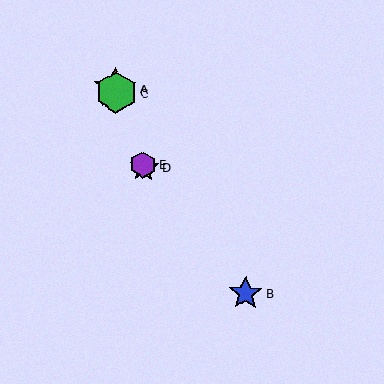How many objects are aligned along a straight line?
4 objects (A, C, D, E) are aligned along a straight line.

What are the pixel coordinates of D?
Object D is at (144, 168).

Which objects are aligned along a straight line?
Objects A, C, D, E are aligned along a straight line.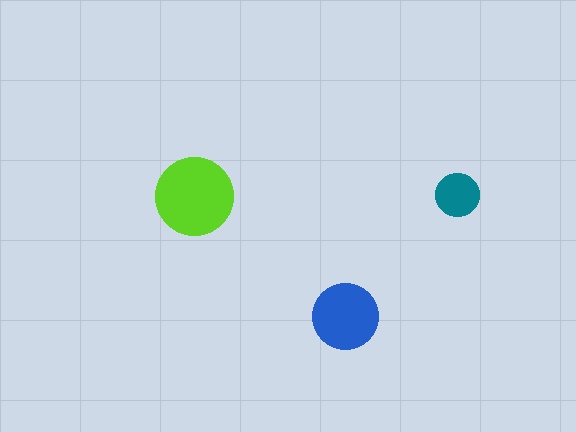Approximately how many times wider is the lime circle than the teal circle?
About 2 times wider.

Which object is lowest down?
The blue circle is bottommost.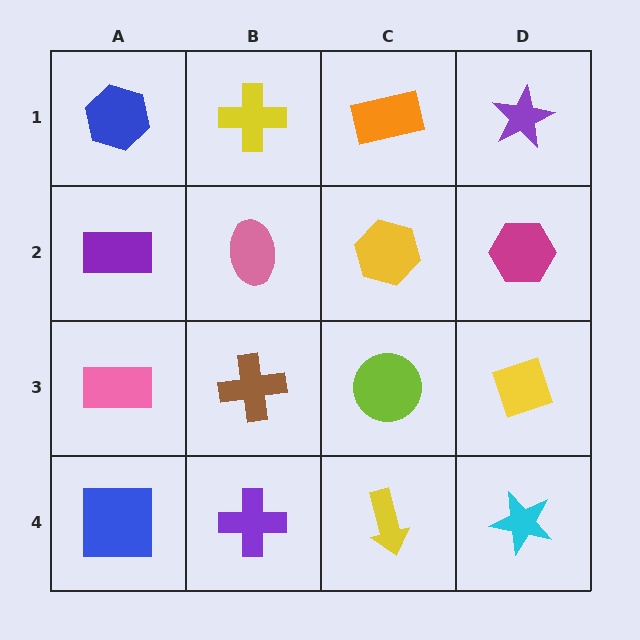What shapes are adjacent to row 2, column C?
An orange rectangle (row 1, column C), a lime circle (row 3, column C), a pink ellipse (row 2, column B), a magenta hexagon (row 2, column D).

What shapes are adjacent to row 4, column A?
A pink rectangle (row 3, column A), a purple cross (row 4, column B).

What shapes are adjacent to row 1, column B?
A pink ellipse (row 2, column B), a blue hexagon (row 1, column A), an orange rectangle (row 1, column C).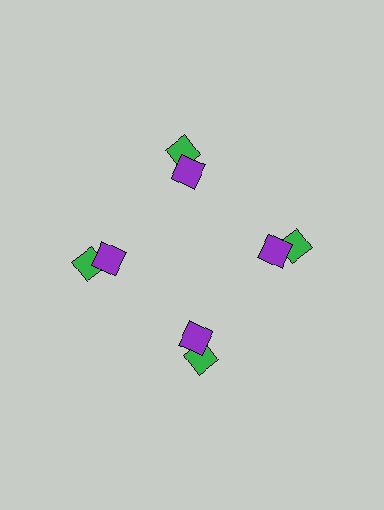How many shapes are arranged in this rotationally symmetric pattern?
There are 8 shapes, arranged in 4 groups of 2.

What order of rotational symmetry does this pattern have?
This pattern has 4-fold rotational symmetry.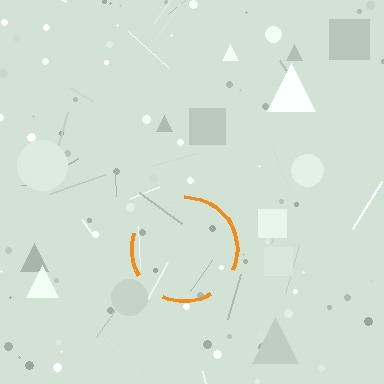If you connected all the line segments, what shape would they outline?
They would outline a circle.